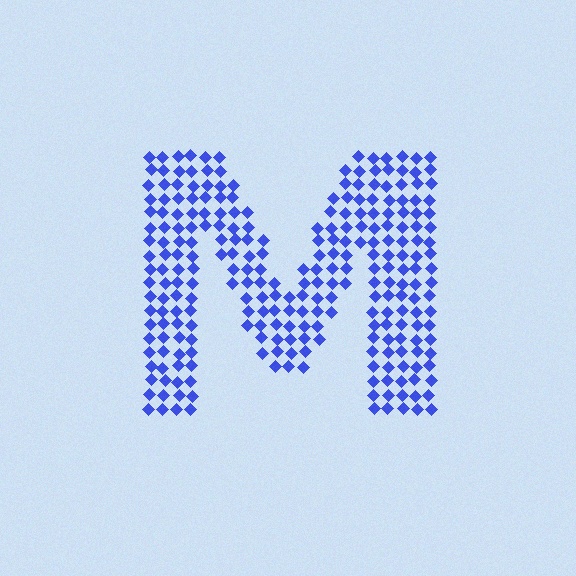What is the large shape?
The large shape is the letter M.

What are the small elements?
The small elements are diamonds.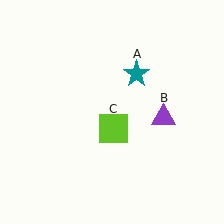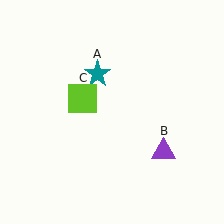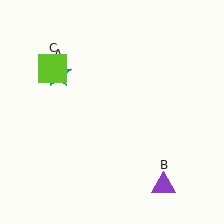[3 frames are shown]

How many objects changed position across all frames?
3 objects changed position: teal star (object A), purple triangle (object B), lime square (object C).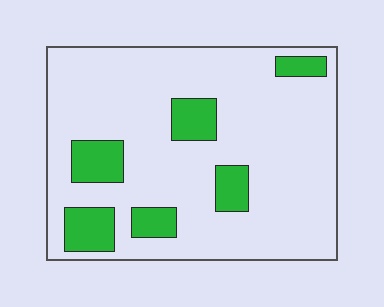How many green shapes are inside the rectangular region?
6.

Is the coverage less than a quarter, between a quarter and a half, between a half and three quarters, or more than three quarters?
Less than a quarter.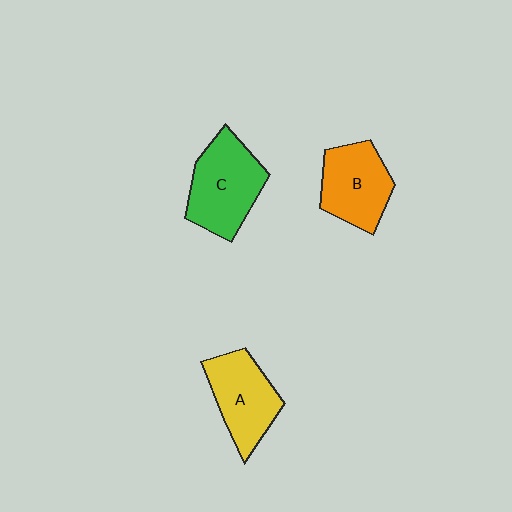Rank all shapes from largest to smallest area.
From largest to smallest: C (green), A (yellow), B (orange).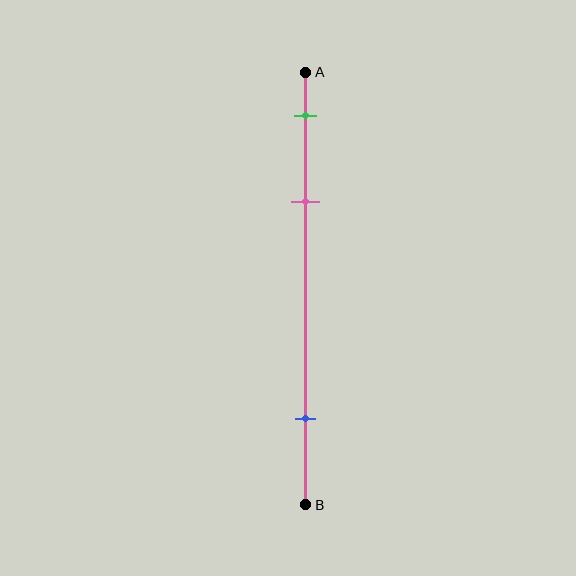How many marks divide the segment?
There are 3 marks dividing the segment.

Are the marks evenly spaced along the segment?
No, the marks are not evenly spaced.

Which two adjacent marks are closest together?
The green and pink marks are the closest adjacent pair.